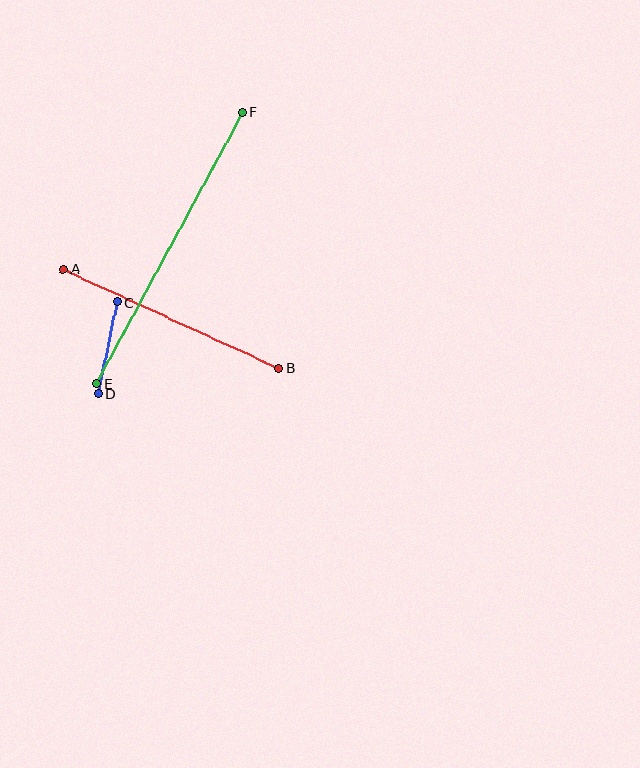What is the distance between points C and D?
The distance is approximately 94 pixels.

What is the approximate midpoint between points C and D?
The midpoint is at approximately (107, 348) pixels.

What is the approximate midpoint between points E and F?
The midpoint is at approximately (170, 248) pixels.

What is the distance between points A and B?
The distance is approximately 237 pixels.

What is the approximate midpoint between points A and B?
The midpoint is at approximately (171, 319) pixels.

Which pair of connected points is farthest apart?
Points E and F are farthest apart.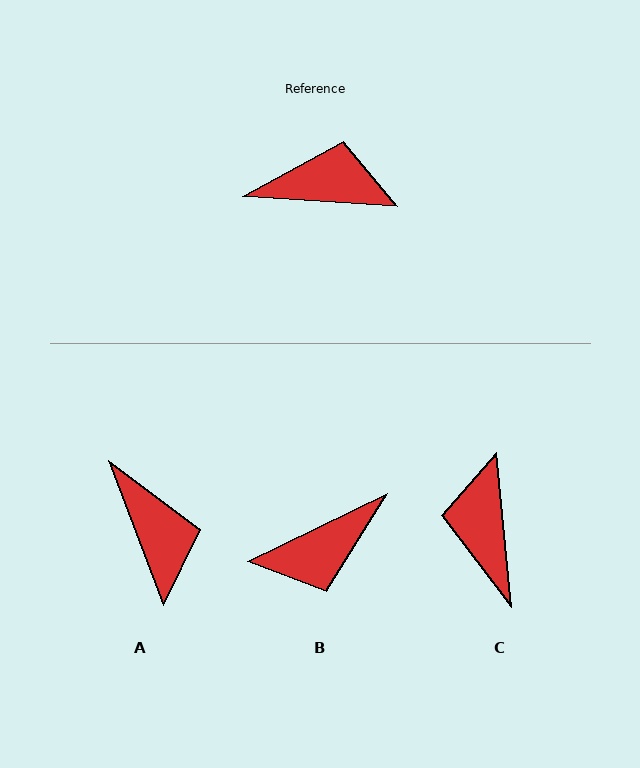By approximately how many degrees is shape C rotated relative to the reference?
Approximately 99 degrees counter-clockwise.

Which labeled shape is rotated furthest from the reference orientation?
B, about 151 degrees away.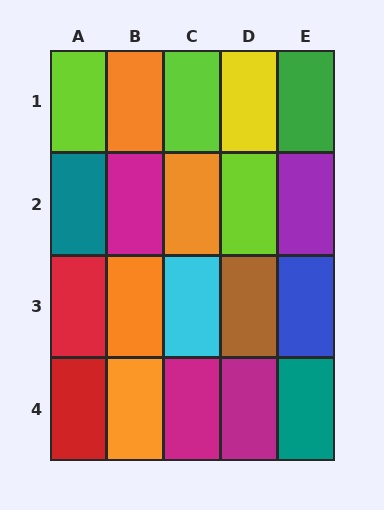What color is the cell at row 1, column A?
Lime.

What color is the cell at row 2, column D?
Lime.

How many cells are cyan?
1 cell is cyan.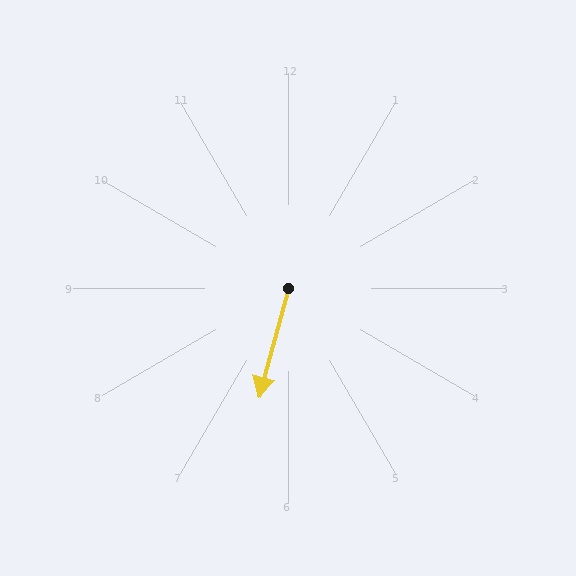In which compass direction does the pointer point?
South.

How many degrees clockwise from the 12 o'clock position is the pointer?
Approximately 195 degrees.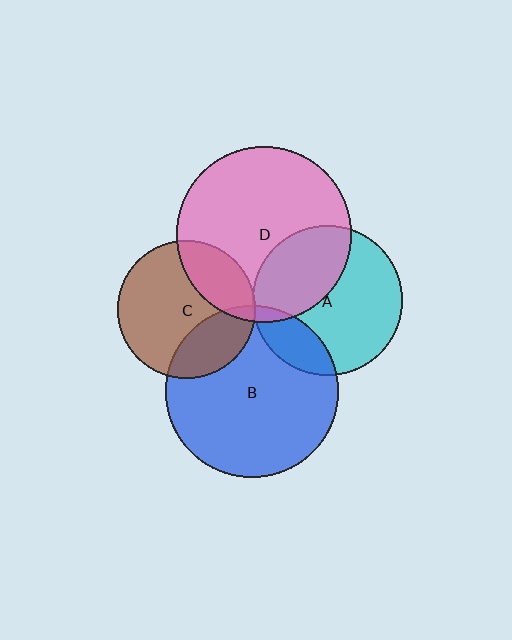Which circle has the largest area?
Circle D (pink).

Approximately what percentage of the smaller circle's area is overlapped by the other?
Approximately 5%.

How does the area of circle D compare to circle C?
Approximately 1.6 times.